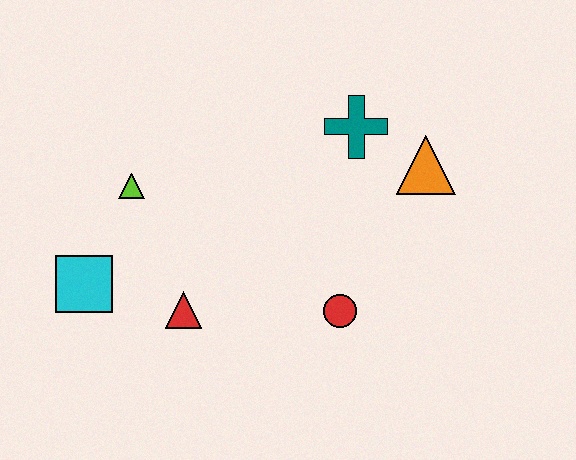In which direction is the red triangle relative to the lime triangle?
The red triangle is below the lime triangle.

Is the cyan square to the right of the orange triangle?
No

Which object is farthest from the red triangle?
The orange triangle is farthest from the red triangle.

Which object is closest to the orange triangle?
The teal cross is closest to the orange triangle.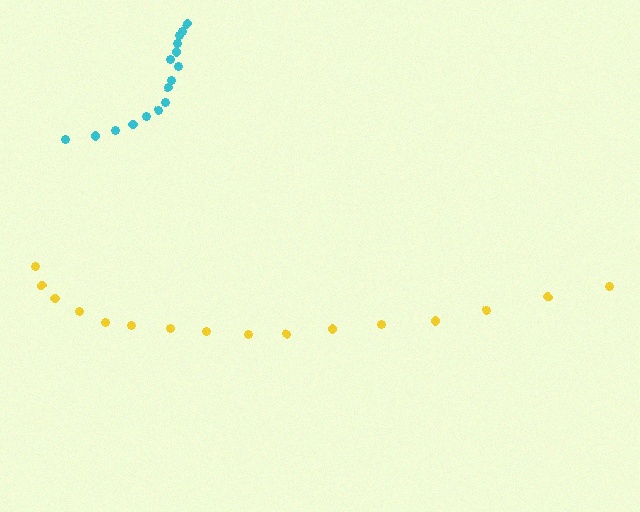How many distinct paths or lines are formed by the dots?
There are 2 distinct paths.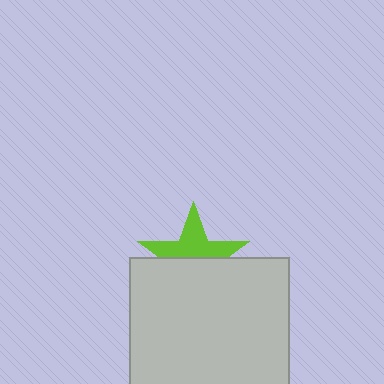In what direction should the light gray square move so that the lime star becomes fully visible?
The light gray square should move down. That is the shortest direction to clear the overlap and leave the lime star fully visible.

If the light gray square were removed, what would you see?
You would see the complete lime star.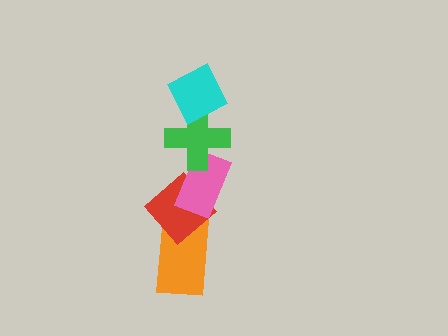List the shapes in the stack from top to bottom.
From top to bottom: the cyan diamond, the green cross, the pink rectangle, the red diamond, the orange rectangle.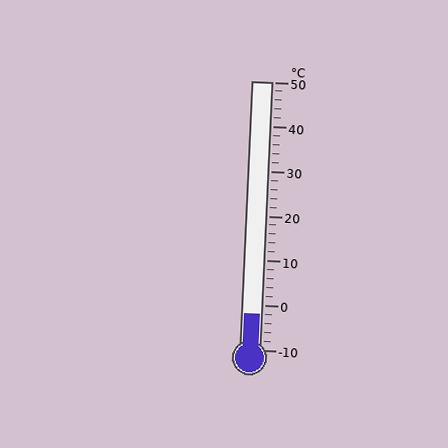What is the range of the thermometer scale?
The thermometer scale ranges from -10°C to 50°C.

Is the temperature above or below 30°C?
The temperature is below 30°C.